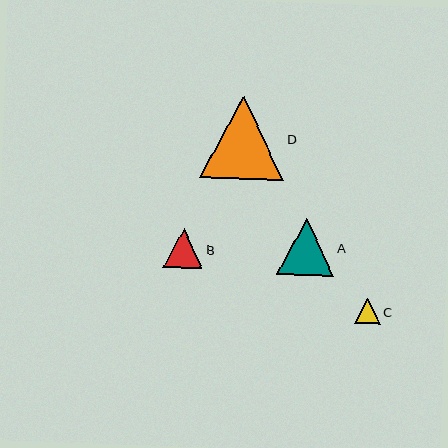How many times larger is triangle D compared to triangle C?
Triangle D is approximately 3.2 times the size of triangle C.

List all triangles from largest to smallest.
From largest to smallest: D, A, B, C.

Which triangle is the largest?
Triangle D is the largest with a size of approximately 83 pixels.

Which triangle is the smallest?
Triangle C is the smallest with a size of approximately 26 pixels.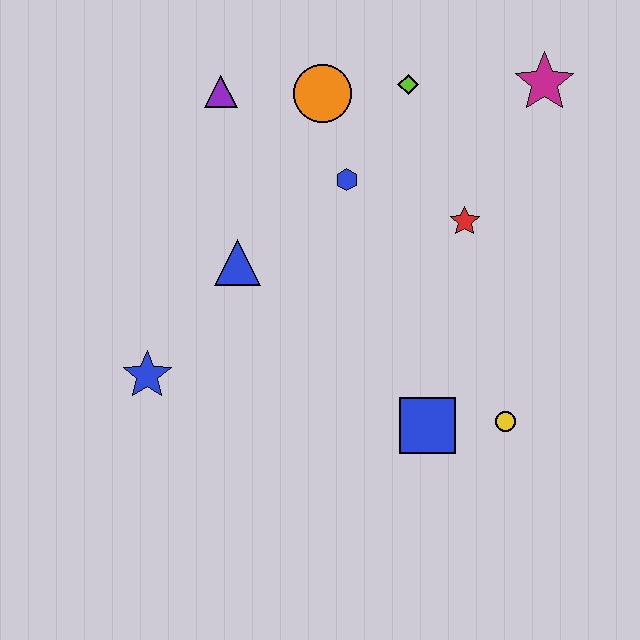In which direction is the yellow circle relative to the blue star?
The yellow circle is to the right of the blue star.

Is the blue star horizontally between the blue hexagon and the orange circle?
No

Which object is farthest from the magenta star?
The blue star is farthest from the magenta star.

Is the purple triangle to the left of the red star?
Yes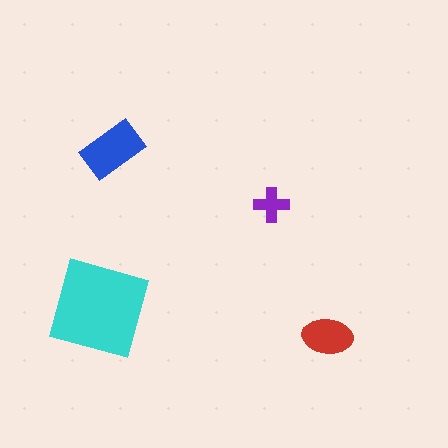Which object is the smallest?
The purple cross.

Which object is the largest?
The cyan diamond.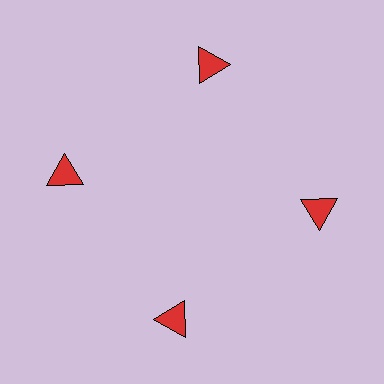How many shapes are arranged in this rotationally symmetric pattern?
There are 4 shapes, arranged in 4 groups of 1.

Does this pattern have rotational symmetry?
Yes, this pattern has 4-fold rotational symmetry. It looks the same after rotating 90 degrees around the center.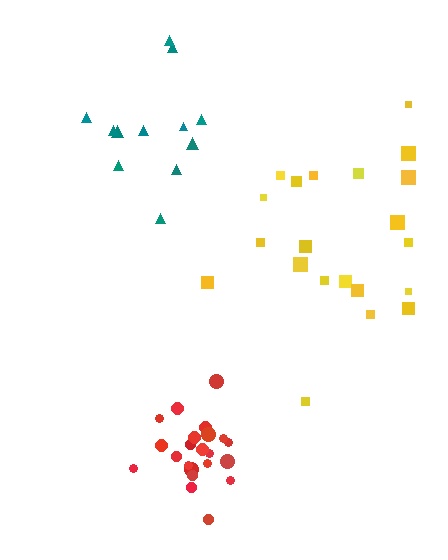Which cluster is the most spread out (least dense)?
Yellow.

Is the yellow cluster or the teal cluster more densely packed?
Teal.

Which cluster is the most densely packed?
Red.